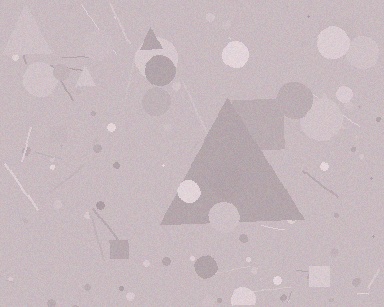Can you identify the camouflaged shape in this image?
The camouflaged shape is a triangle.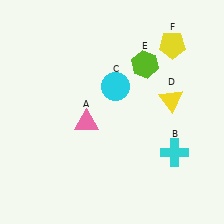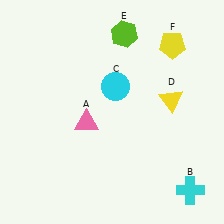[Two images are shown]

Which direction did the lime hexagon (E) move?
The lime hexagon (E) moved up.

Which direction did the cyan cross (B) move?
The cyan cross (B) moved down.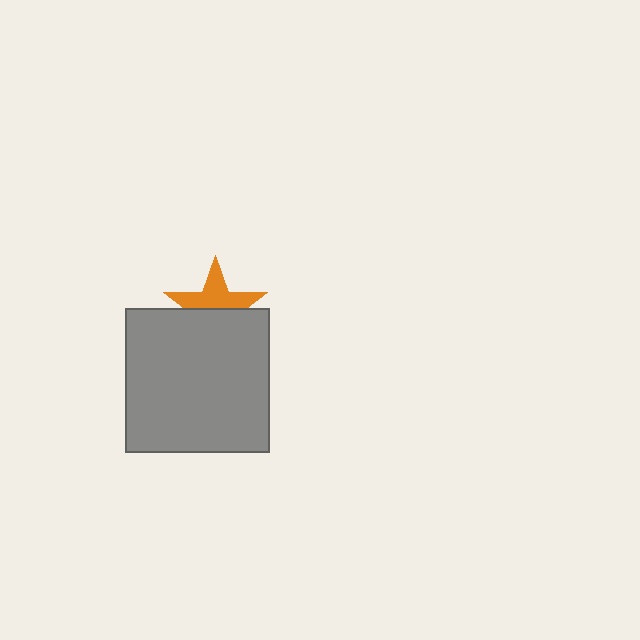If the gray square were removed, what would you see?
You would see the complete orange star.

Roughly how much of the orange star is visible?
About half of it is visible (roughly 51%).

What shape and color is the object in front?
The object in front is a gray square.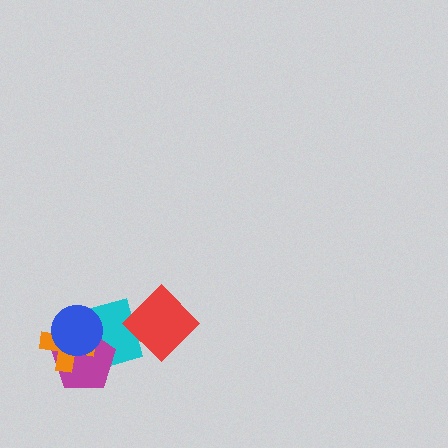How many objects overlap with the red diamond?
1 object overlaps with the red diamond.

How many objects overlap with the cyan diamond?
4 objects overlap with the cyan diamond.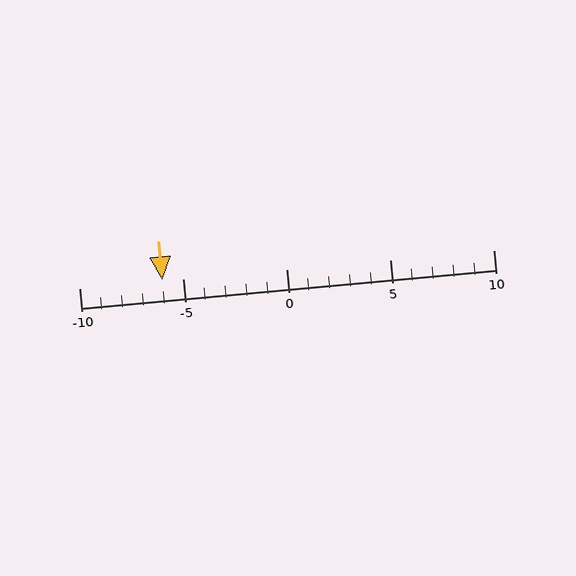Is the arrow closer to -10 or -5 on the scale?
The arrow is closer to -5.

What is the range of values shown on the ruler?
The ruler shows values from -10 to 10.